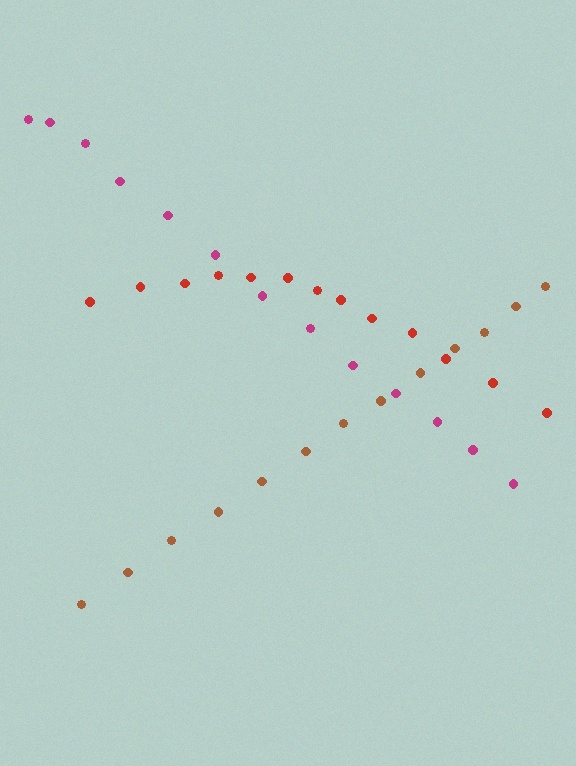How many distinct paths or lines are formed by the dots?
There are 3 distinct paths.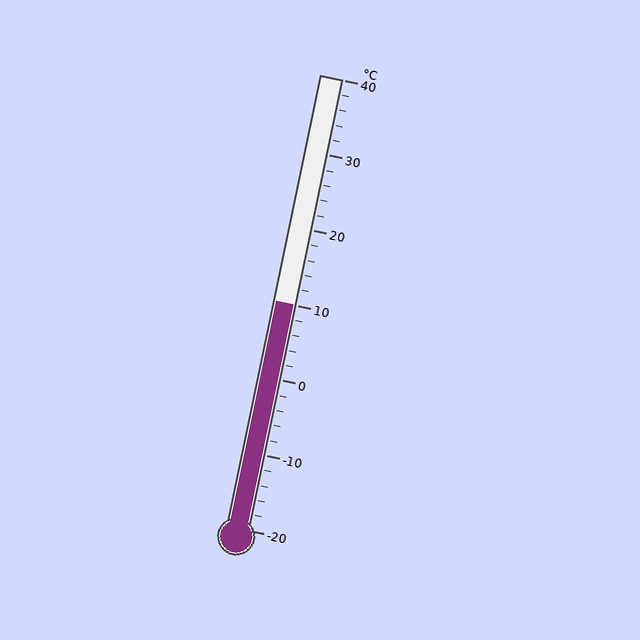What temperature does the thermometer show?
The thermometer shows approximately 10°C.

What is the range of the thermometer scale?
The thermometer scale ranges from -20°C to 40°C.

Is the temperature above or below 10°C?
The temperature is at 10°C.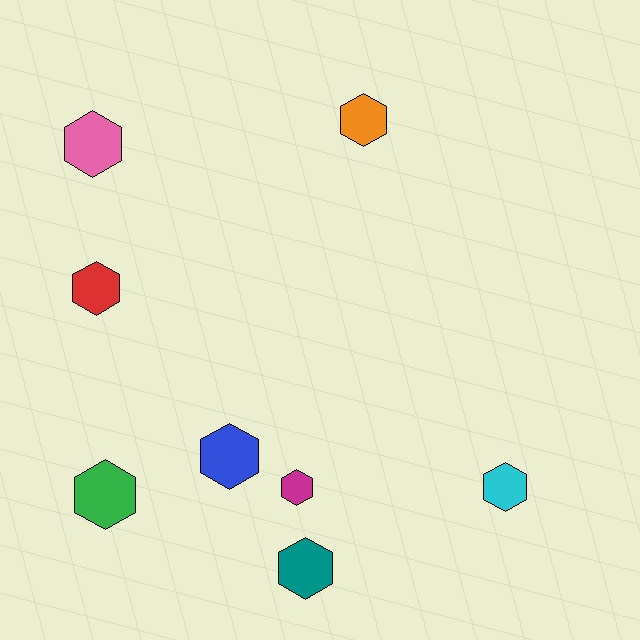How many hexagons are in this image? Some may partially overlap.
There are 8 hexagons.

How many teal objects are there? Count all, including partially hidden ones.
There is 1 teal object.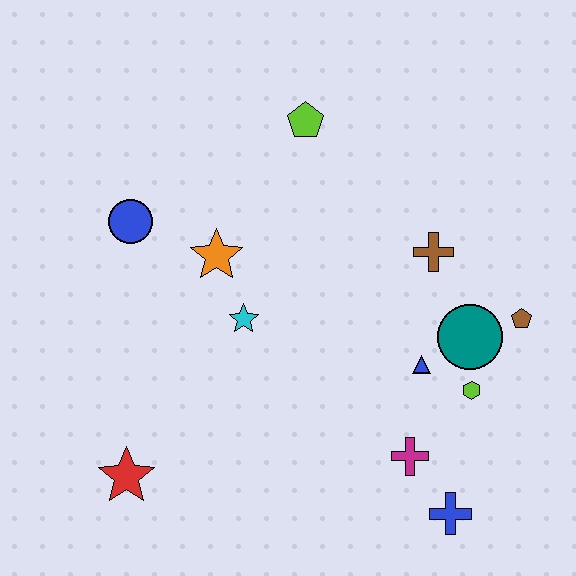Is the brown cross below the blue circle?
Yes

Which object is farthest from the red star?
The brown pentagon is farthest from the red star.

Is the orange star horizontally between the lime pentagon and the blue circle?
Yes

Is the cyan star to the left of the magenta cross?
Yes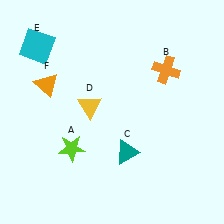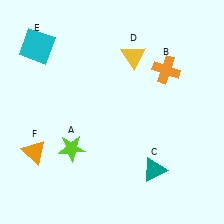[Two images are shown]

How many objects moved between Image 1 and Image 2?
3 objects moved between the two images.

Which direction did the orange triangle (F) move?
The orange triangle (F) moved down.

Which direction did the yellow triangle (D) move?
The yellow triangle (D) moved up.